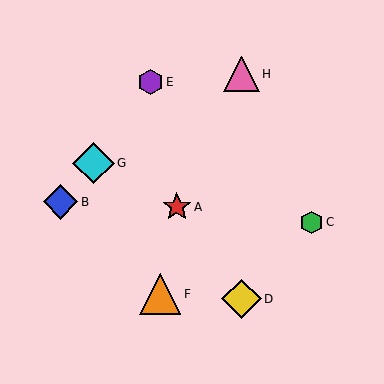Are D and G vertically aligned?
No, D is at x≈241 and G is at x≈94.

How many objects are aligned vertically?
2 objects (D, H) are aligned vertically.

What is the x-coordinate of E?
Object E is at x≈151.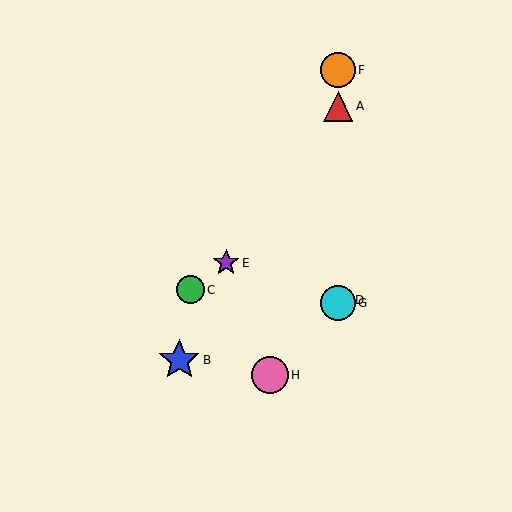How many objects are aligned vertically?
4 objects (A, D, F, G) are aligned vertically.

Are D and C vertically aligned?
No, D is at x≈338 and C is at x≈191.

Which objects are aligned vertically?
Objects A, D, F, G are aligned vertically.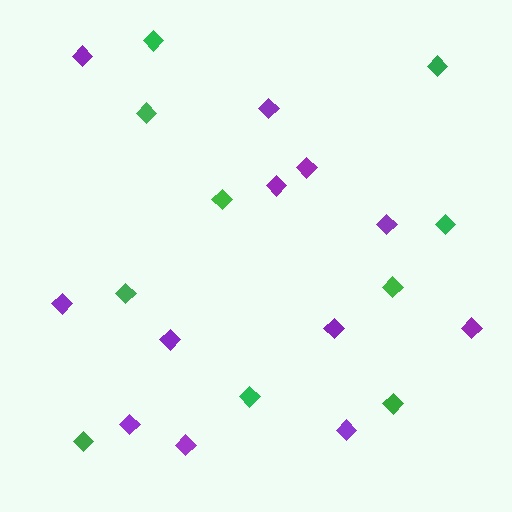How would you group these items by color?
There are 2 groups: one group of purple diamonds (12) and one group of green diamonds (10).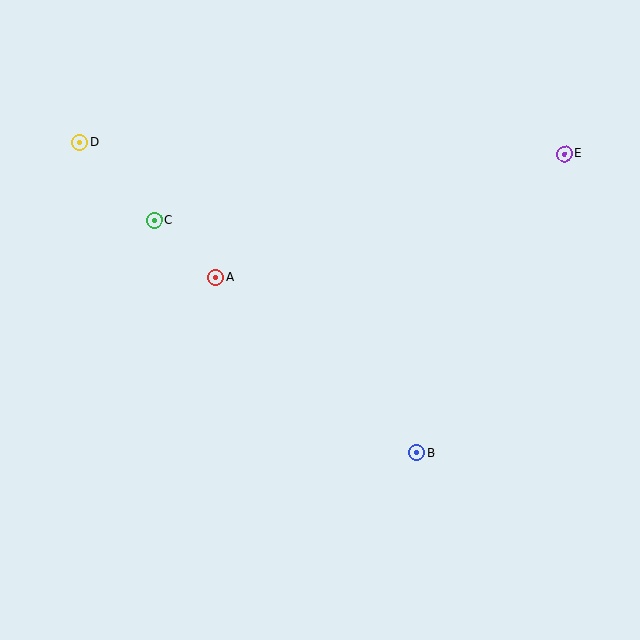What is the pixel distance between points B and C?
The distance between B and C is 351 pixels.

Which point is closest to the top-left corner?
Point D is closest to the top-left corner.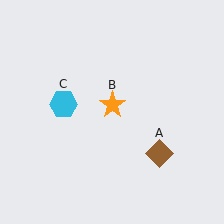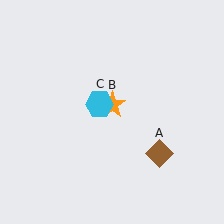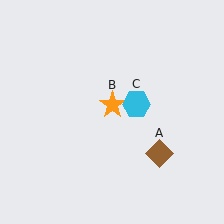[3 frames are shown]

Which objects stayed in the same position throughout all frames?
Brown diamond (object A) and orange star (object B) remained stationary.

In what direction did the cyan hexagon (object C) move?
The cyan hexagon (object C) moved right.